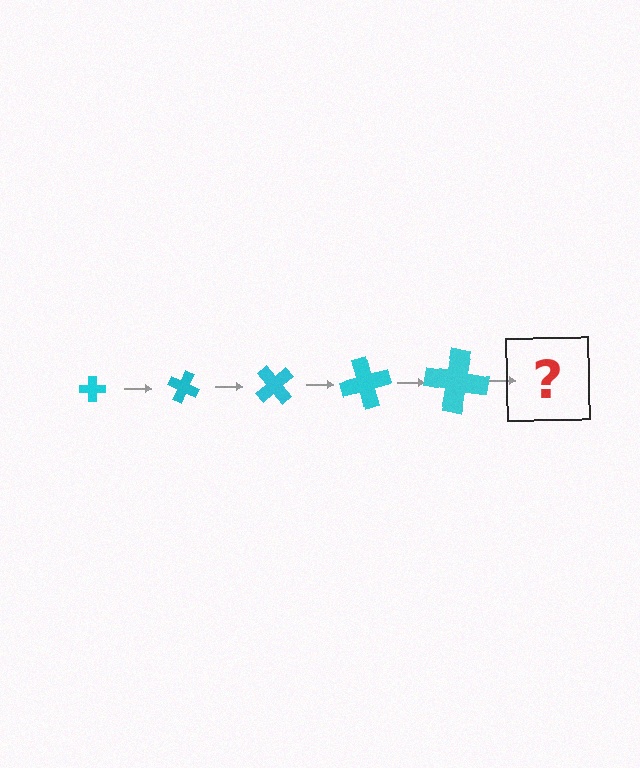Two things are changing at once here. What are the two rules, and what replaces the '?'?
The two rules are that the cross grows larger each step and it rotates 25 degrees each step. The '?' should be a cross, larger than the previous one and rotated 125 degrees from the start.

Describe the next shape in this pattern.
It should be a cross, larger than the previous one and rotated 125 degrees from the start.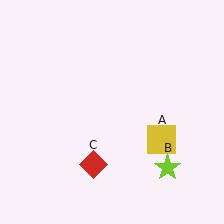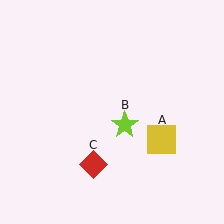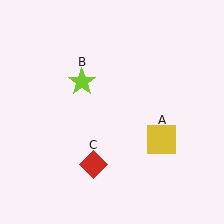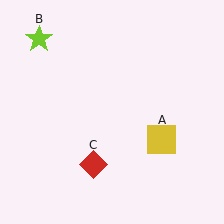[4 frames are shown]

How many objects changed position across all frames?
1 object changed position: lime star (object B).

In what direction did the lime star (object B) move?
The lime star (object B) moved up and to the left.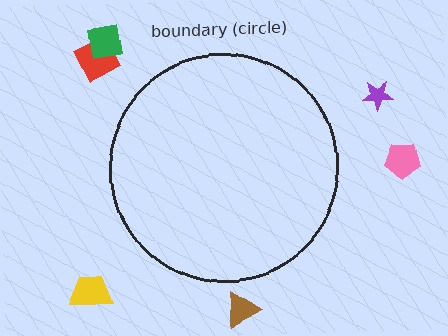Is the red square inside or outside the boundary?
Outside.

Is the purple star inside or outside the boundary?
Outside.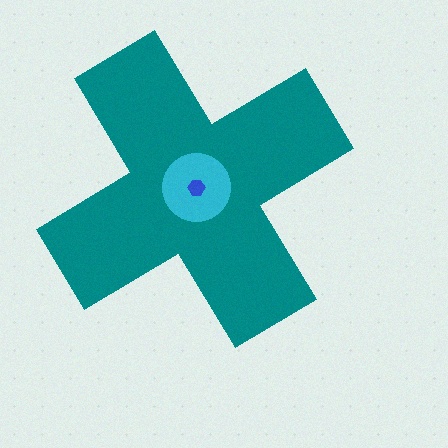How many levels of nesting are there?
3.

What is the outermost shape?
The teal cross.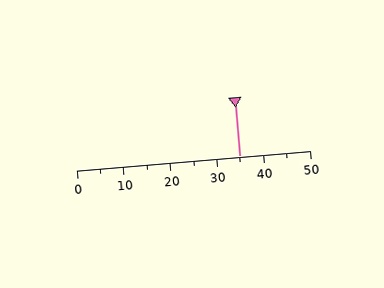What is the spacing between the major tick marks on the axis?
The major ticks are spaced 10 apart.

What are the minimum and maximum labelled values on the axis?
The axis runs from 0 to 50.